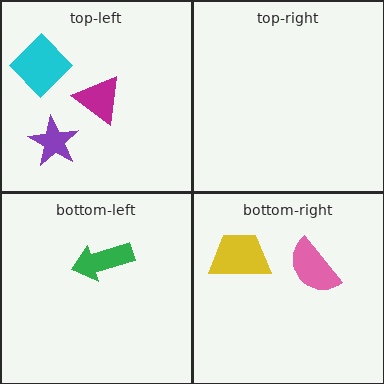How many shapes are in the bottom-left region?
1.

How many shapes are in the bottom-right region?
2.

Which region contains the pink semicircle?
The bottom-right region.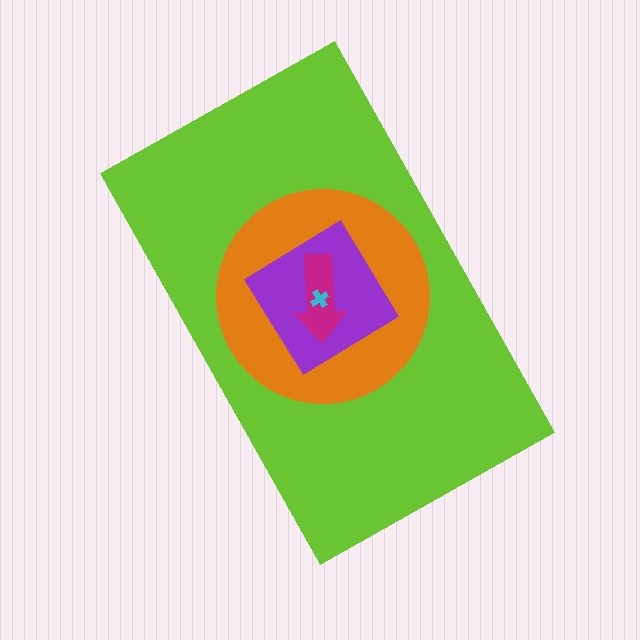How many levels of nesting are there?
5.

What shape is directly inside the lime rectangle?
The orange circle.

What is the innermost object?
The cyan cross.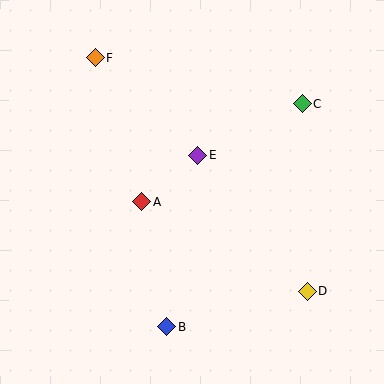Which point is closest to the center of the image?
Point E at (198, 155) is closest to the center.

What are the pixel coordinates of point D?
Point D is at (307, 291).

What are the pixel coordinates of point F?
Point F is at (95, 58).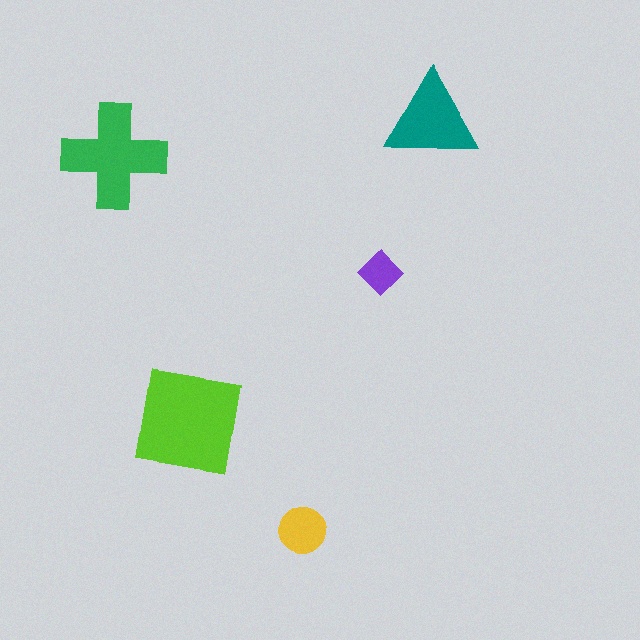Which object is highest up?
The teal triangle is topmost.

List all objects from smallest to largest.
The purple diamond, the yellow circle, the teal triangle, the green cross, the lime square.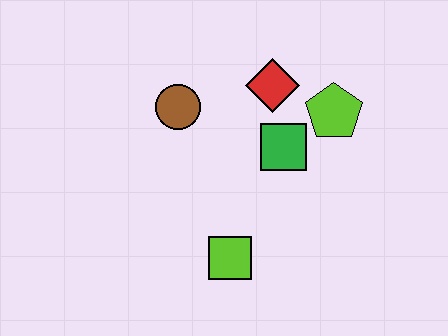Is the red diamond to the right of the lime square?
Yes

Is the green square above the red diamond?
No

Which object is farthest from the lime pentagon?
The lime square is farthest from the lime pentagon.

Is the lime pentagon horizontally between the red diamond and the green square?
No